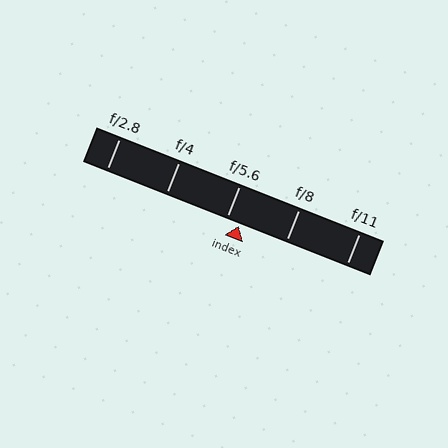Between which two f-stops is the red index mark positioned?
The index mark is between f/5.6 and f/8.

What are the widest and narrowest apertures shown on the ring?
The widest aperture shown is f/2.8 and the narrowest is f/11.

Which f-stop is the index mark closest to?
The index mark is closest to f/5.6.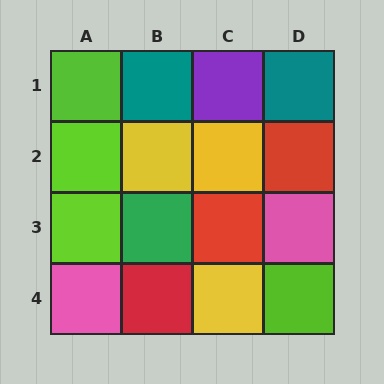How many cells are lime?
4 cells are lime.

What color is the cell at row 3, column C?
Red.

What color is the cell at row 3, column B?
Green.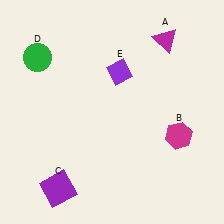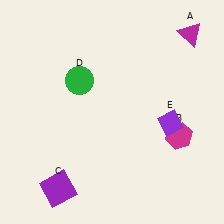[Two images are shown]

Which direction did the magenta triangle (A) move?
The magenta triangle (A) moved right.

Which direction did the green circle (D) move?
The green circle (D) moved right.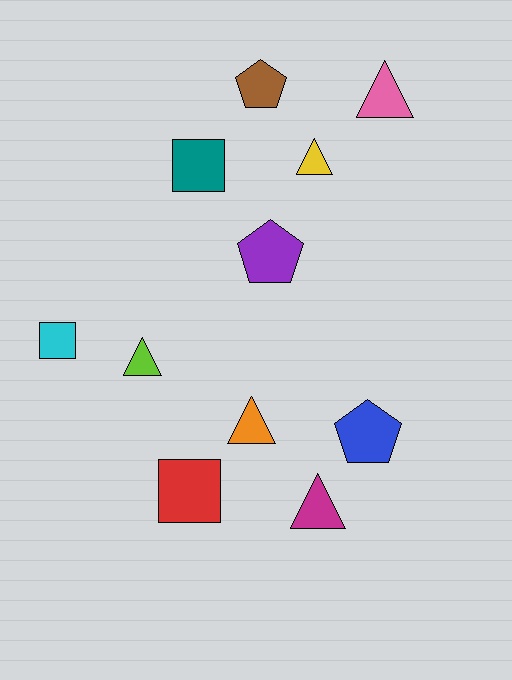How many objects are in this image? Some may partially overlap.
There are 11 objects.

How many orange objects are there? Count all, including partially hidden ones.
There is 1 orange object.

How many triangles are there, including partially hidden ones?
There are 5 triangles.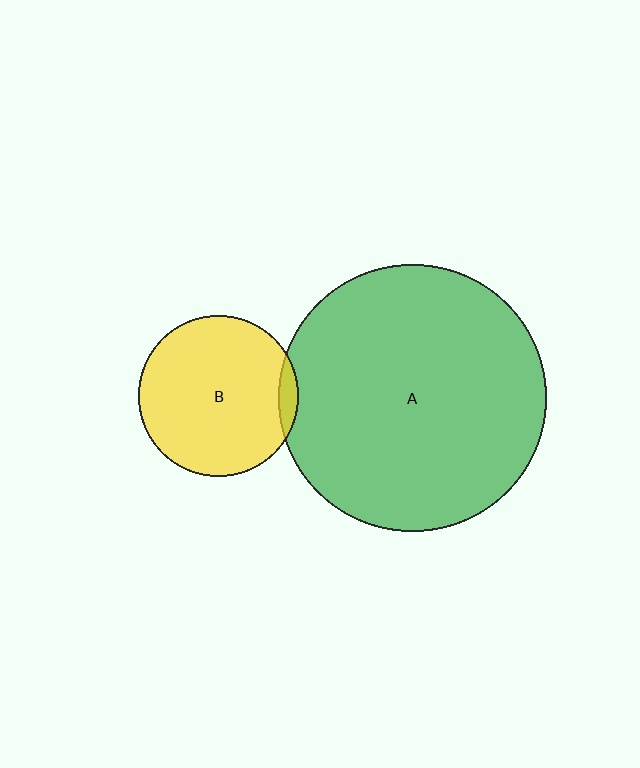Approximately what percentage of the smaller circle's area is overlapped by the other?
Approximately 5%.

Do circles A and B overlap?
Yes.